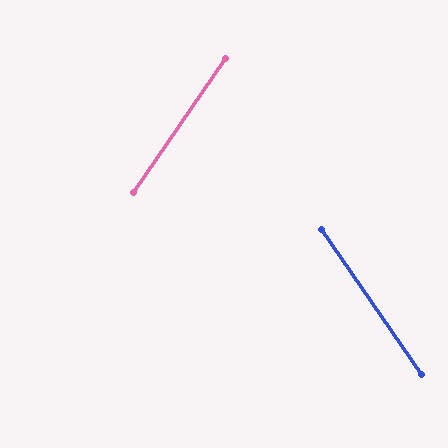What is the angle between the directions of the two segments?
Approximately 69 degrees.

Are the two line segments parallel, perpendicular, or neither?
Neither parallel nor perpendicular — they differ by about 69°.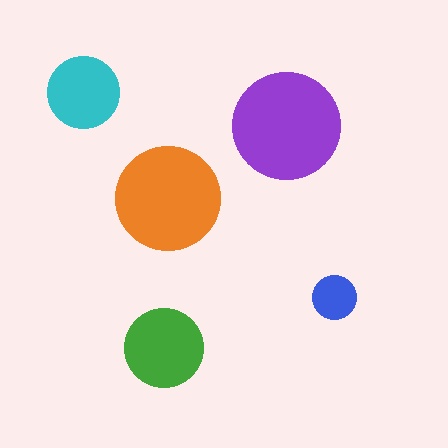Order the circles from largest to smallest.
the purple one, the orange one, the green one, the cyan one, the blue one.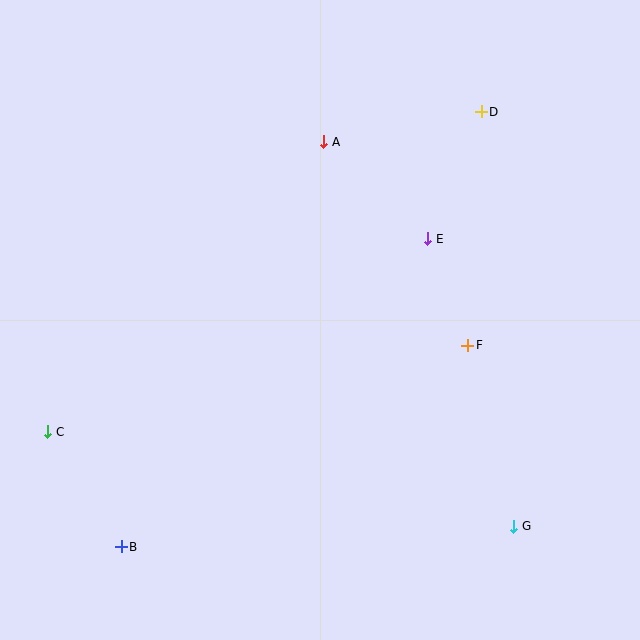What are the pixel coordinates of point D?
Point D is at (481, 112).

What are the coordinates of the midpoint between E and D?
The midpoint between E and D is at (454, 175).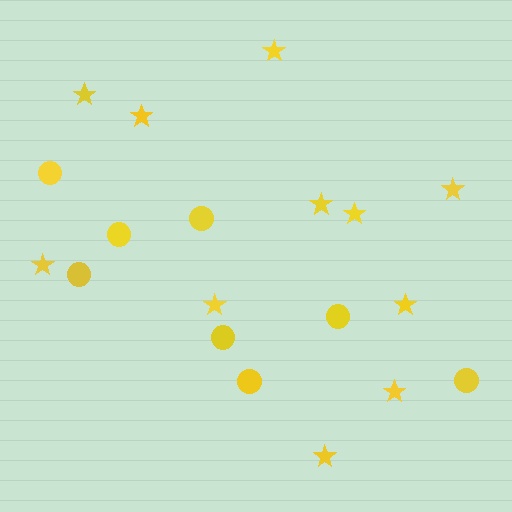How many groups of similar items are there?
There are 2 groups: one group of stars (11) and one group of circles (8).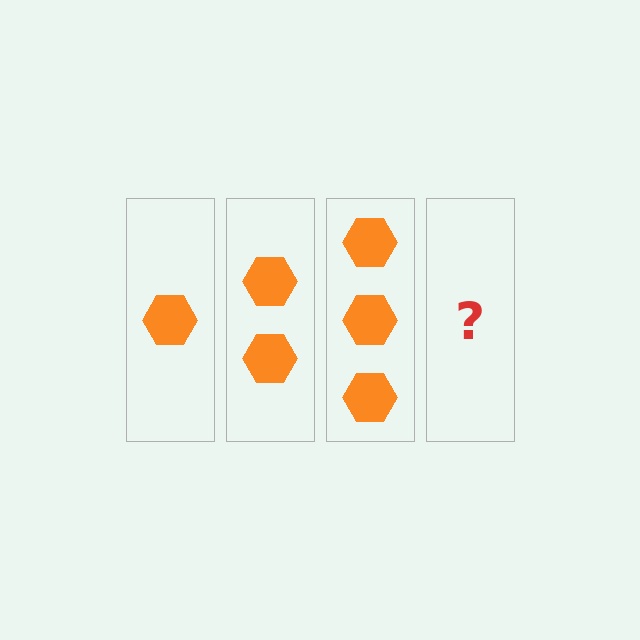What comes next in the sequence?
The next element should be 4 hexagons.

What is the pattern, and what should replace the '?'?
The pattern is that each step adds one more hexagon. The '?' should be 4 hexagons.